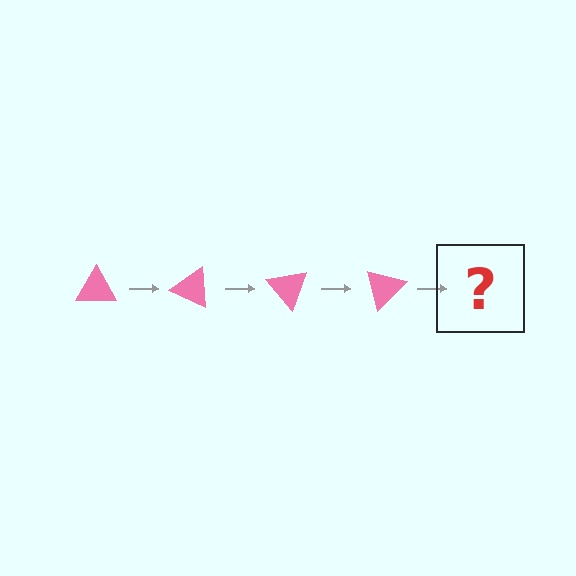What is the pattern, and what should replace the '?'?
The pattern is that the triangle rotates 25 degrees each step. The '?' should be a pink triangle rotated 100 degrees.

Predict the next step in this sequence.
The next step is a pink triangle rotated 100 degrees.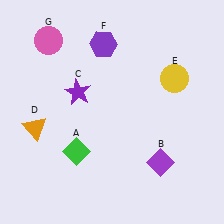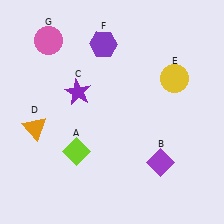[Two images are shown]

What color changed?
The diamond (A) changed from green in Image 1 to lime in Image 2.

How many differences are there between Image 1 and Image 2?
There is 1 difference between the two images.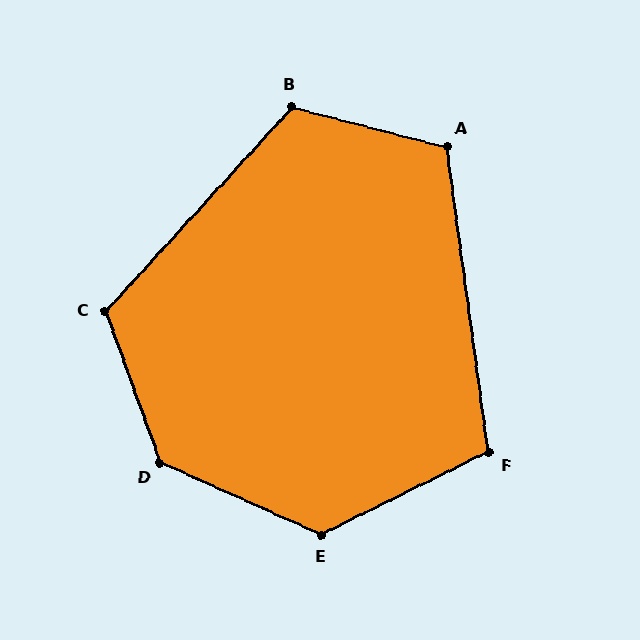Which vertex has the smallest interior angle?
F, at approximately 108 degrees.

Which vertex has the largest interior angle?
D, at approximately 134 degrees.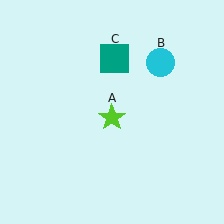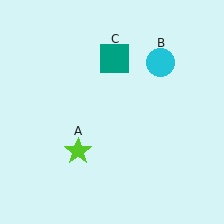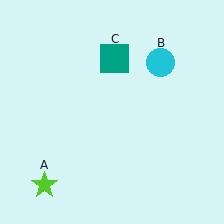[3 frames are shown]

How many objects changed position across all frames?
1 object changed position: lime star (object A).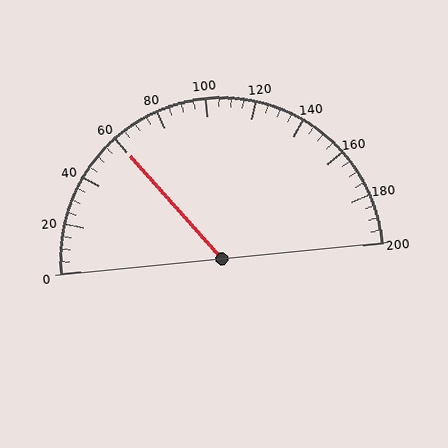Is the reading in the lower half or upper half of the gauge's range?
The reading is in the lower half of the range (0 to 200).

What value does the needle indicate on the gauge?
The needle indicates approximately 60.